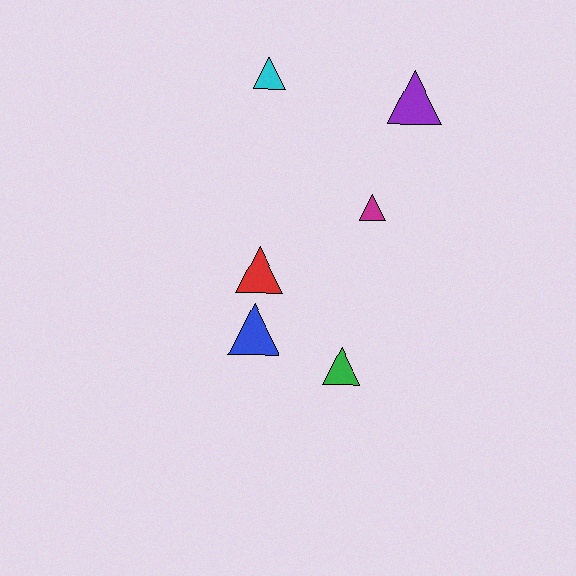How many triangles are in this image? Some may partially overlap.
There are 6 triangles.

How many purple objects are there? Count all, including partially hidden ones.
There is 1 purple object.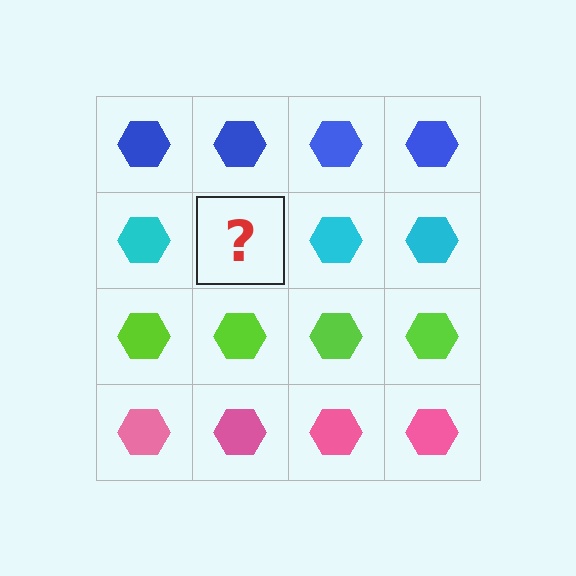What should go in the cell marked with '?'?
The missing cell should contain a cyan hexagon.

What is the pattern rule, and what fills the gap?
The rule is that each row has a consistent color. The gap should be filled with a cyan hexagon.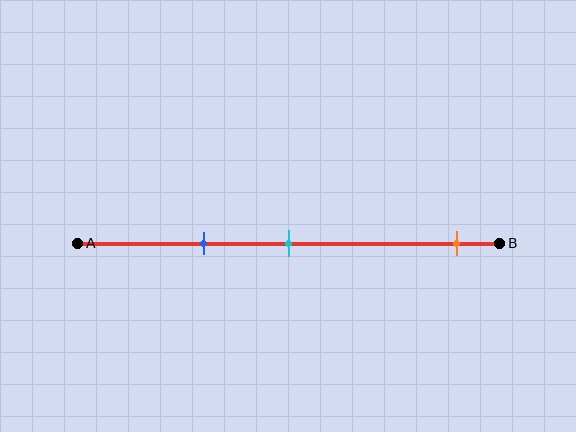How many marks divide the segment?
There are 3 marks dividing the segment.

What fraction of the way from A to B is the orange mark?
The orange mark is approximately 90% (0.9) of the way from A to B.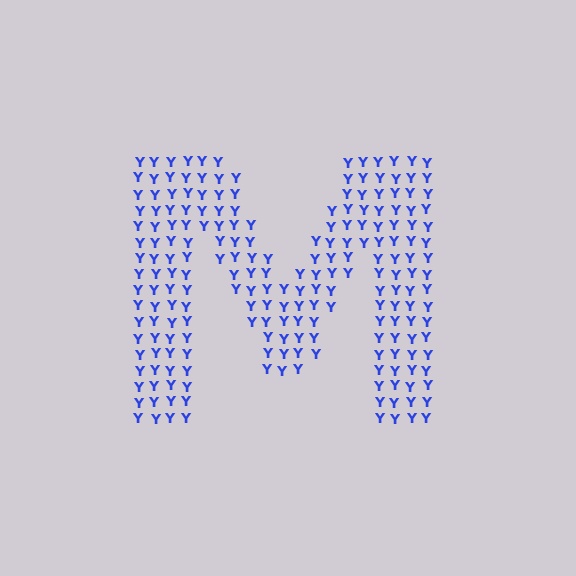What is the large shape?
The large shape is the letter M.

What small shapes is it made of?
It is made of small letter Y's.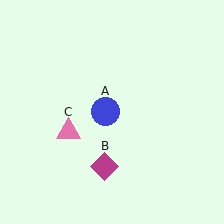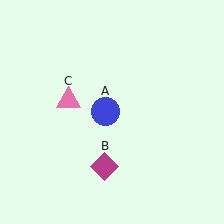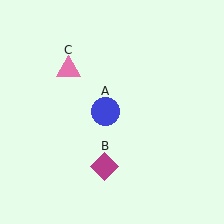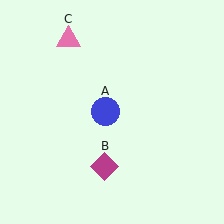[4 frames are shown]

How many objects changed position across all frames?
1 object changed position: pink triangle (object C).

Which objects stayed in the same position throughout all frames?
Blue circle (object A) and magenta diamond (object B) remained stationary.